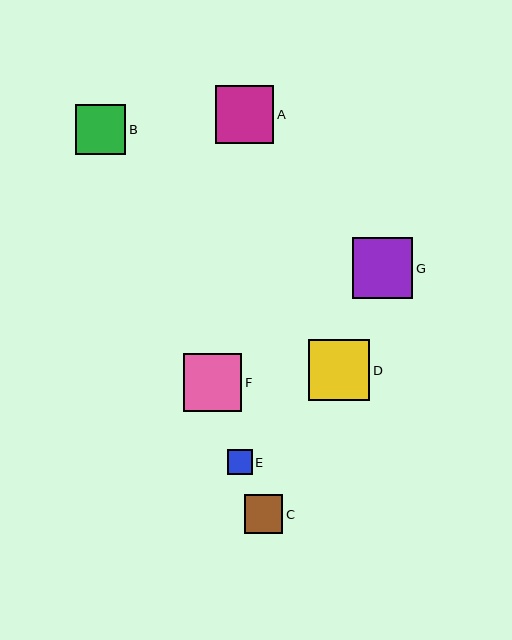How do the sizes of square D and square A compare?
Square D and square A are approximately the same size.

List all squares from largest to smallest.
From largest to smallest: D, G, F, A, B, C, E.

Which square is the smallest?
Square E is the smallest with a size of approximately 25 pixels.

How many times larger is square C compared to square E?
Square C is approximately 1.6 times the size of square E.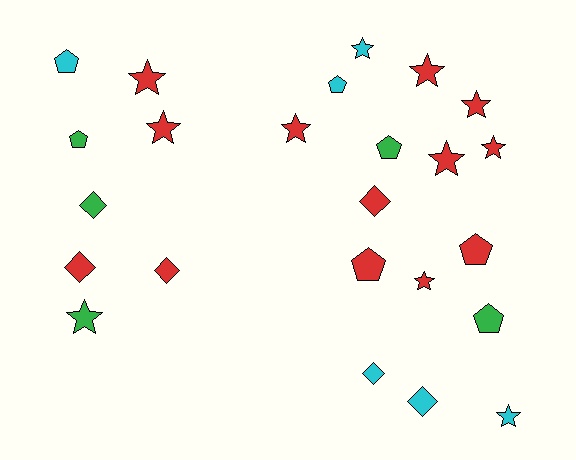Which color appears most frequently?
Red, with 13 objects.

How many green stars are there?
There is 1 green star.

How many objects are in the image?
There are 24 objects.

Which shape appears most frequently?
Star, with 11 objects.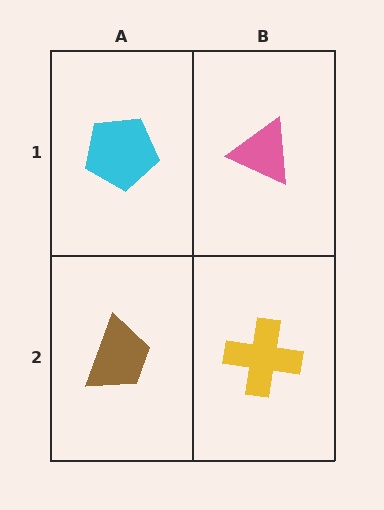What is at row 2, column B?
A yellow cross.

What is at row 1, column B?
A pink triangle.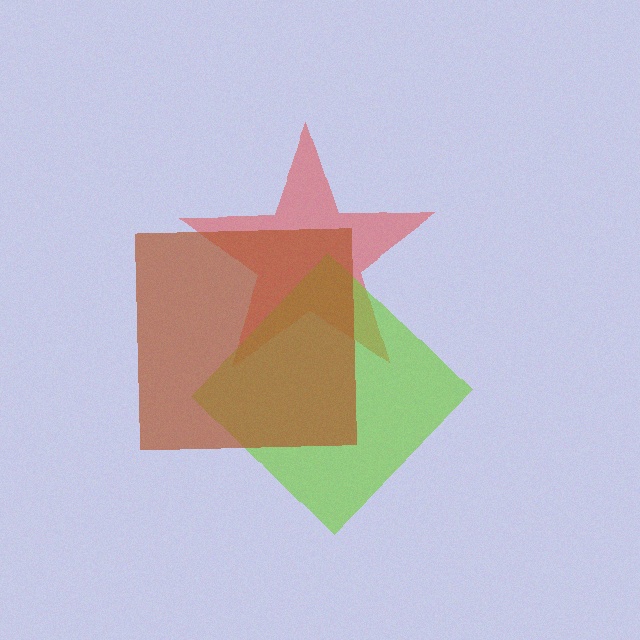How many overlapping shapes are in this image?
There are 3 overlapping shapes in the image.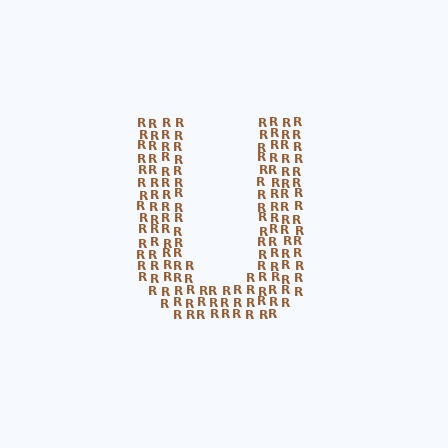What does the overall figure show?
The overall figure shows the letter U.